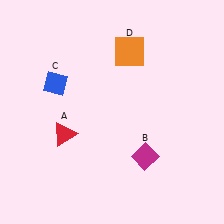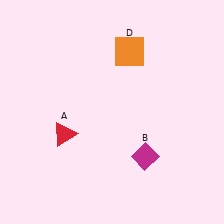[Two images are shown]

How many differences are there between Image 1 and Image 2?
There is 1 difference between the two images.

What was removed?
The blue diamond (C) was removed in Image 2.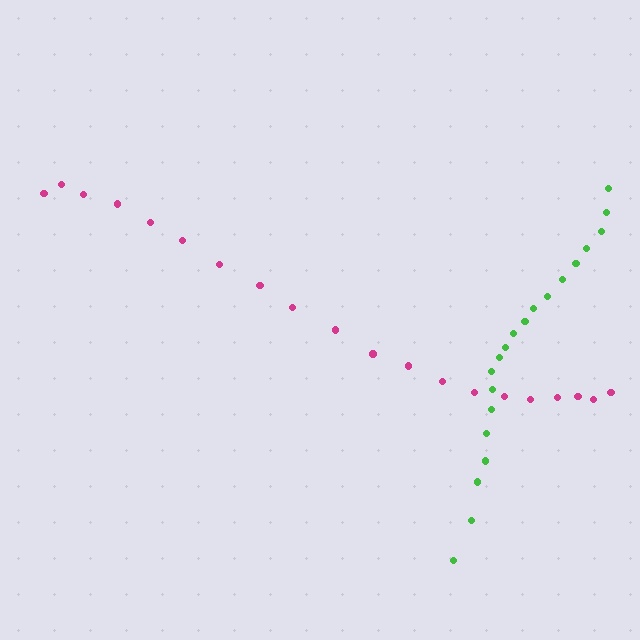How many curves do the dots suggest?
There are 2 distinct paths.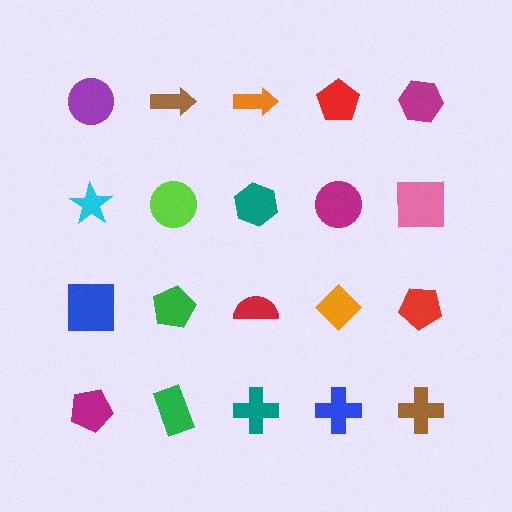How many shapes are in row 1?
5 shapes.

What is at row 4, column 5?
A brown cross.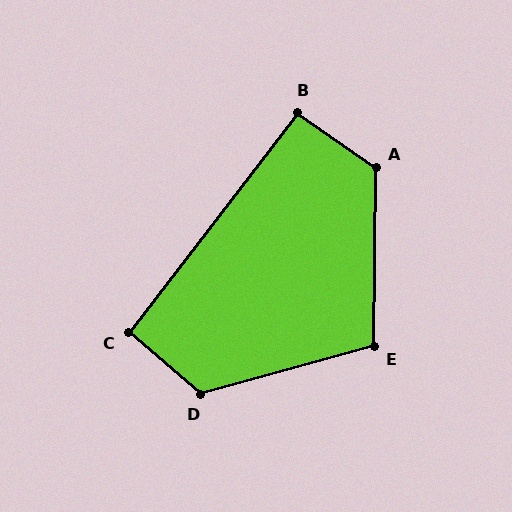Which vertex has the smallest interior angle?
B, at approximately 93 degrees.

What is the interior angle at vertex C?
Approximately 93 degrees (approximately right).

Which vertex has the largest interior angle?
A, at approximately 124 degrees.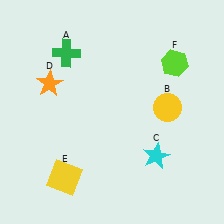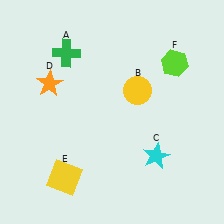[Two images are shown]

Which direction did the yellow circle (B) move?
The yellow circle (B) moved left.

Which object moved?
The yellow circle (B) moved left.